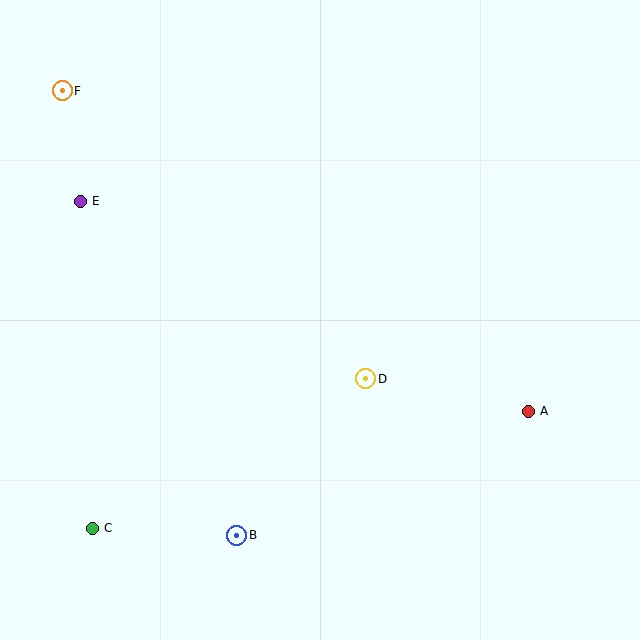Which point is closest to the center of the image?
Point D at (366, 379) is closest to the center.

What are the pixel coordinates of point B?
Point B is at (237, 535).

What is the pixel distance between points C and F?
The distance between C and F is 439 pixels.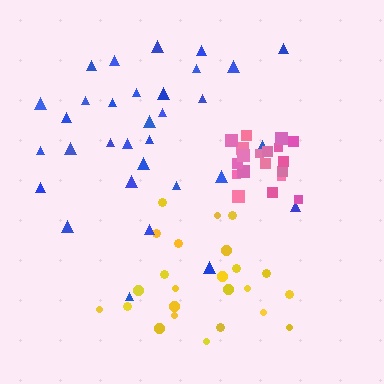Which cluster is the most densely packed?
Pink.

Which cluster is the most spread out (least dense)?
Blue.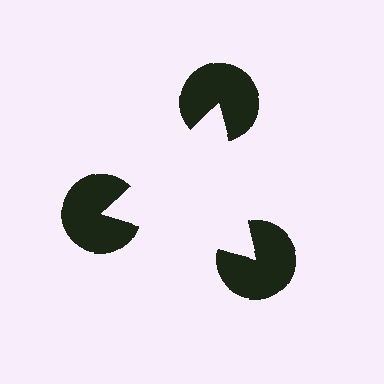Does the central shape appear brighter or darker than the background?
It typically appears slightly brighter than the background, even though no actual brightness change is drawn.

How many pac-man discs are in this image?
There are 3 — one at each vertex of the illusory triangle.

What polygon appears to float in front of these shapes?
An illusory triangle — its edges are inferred from the aligned wedge cuts in the pac-man discs, not physically drawn.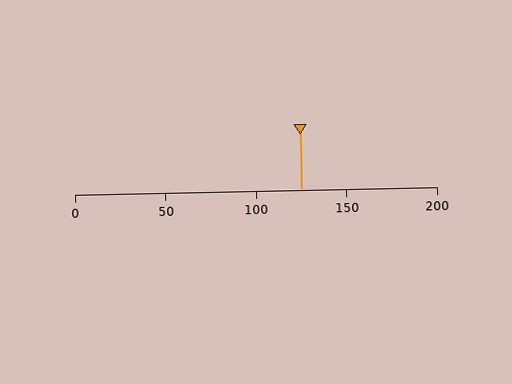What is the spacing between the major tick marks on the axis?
The major ticks are spaced 50 apart.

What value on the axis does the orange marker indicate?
The marker indicates approximately 125.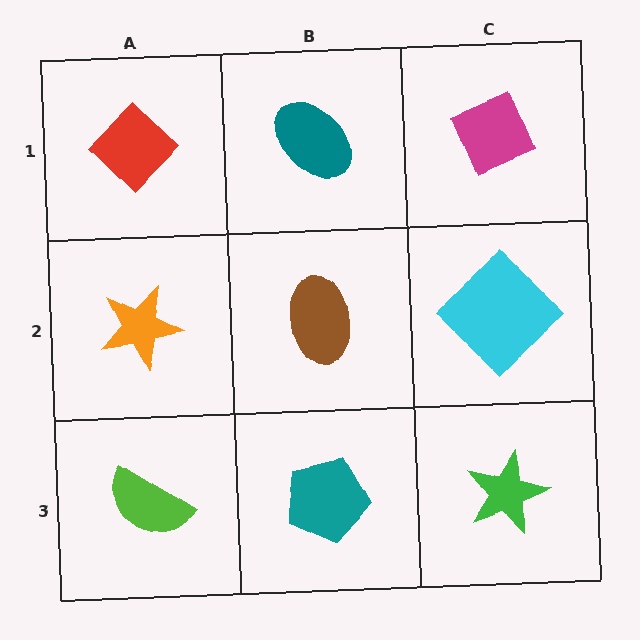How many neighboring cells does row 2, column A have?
3.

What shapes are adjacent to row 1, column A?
An orange star (row 2, column A), a teal ellipse (row 1, column B).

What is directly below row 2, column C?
A green star.